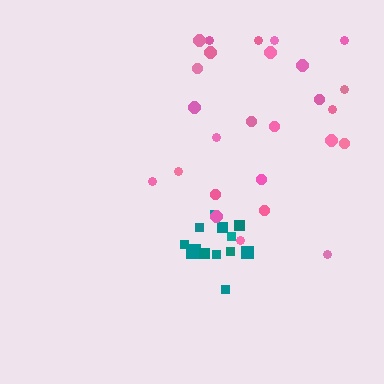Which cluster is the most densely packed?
Teal.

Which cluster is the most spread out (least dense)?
Pink.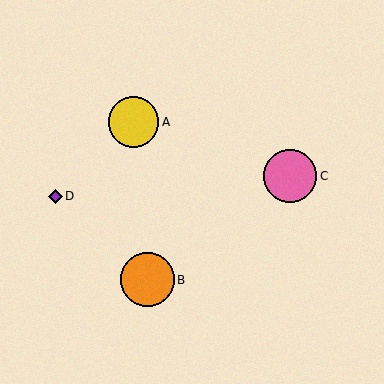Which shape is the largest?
The orange circle (labeled B) is the largest.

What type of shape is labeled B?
Shape B is an orange circle.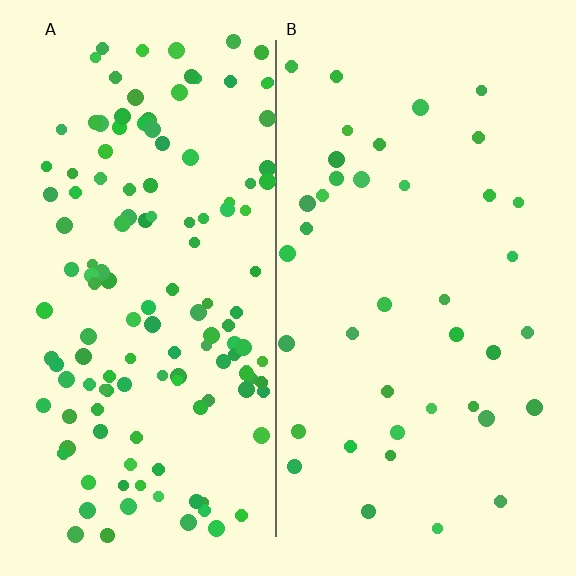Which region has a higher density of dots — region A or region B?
A (the left).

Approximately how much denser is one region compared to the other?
Approximately 3.5× — region A over region B.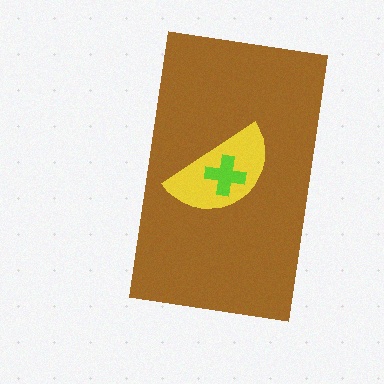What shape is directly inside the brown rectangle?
The yellow semicircle.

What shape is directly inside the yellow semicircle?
The lime cross.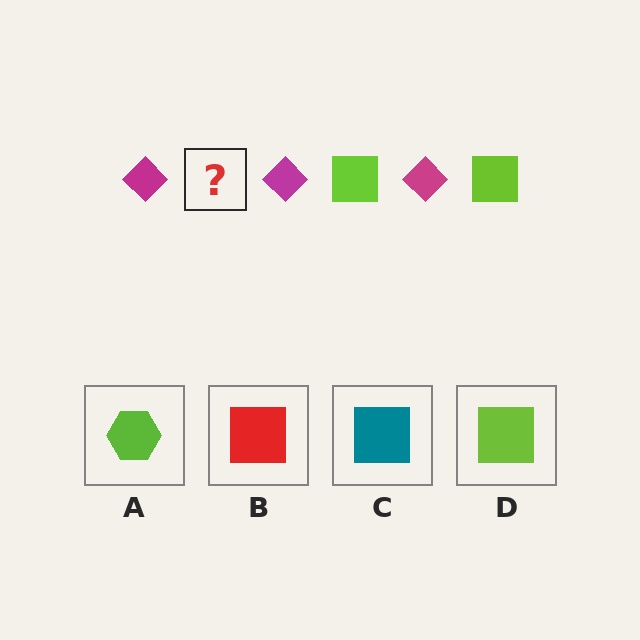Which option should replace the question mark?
Option D.